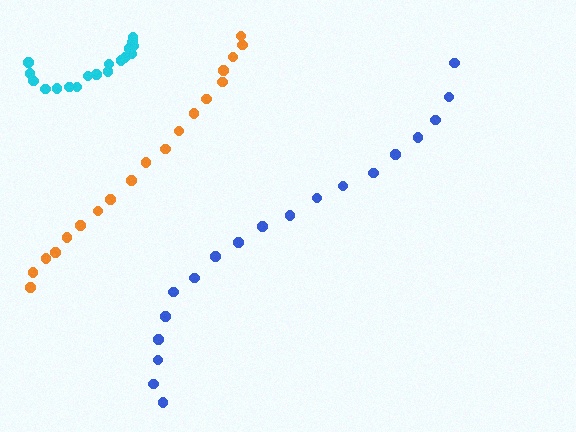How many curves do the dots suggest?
There are 3 distinct paths.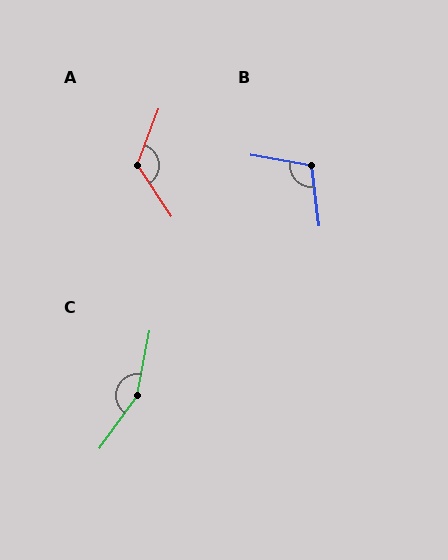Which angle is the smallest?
B, at approximately 107 degrees.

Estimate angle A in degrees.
Approximately 125 degrees.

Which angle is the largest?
C, at approximately 155 degrees.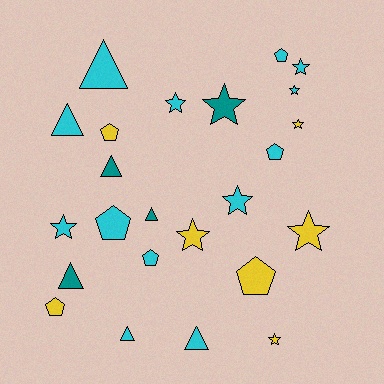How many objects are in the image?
There are 24 objects.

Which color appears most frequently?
Cyan, with 13 objects.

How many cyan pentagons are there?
There are 4 cyan pentagons.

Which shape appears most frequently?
Star, with 10 objects.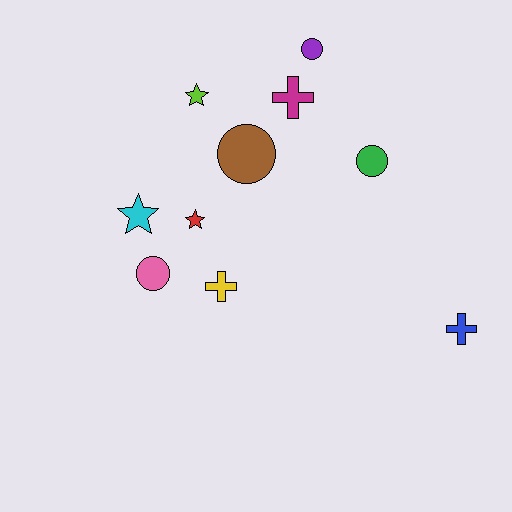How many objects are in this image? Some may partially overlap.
There are 10 objects.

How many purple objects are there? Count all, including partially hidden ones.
There is 1 purple object.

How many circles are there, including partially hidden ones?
There are 4 circles.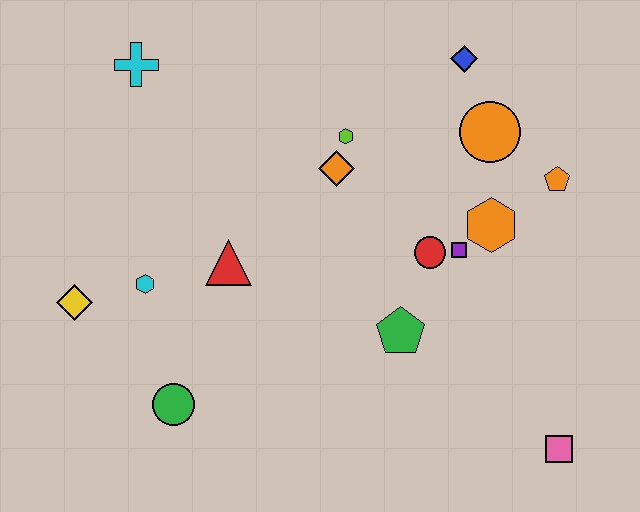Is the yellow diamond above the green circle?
Yes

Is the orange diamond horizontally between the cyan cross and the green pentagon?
Yes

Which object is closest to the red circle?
The purple square is closest to the red circle.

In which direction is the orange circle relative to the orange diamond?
The orange circle is to the right of the orange diamond.